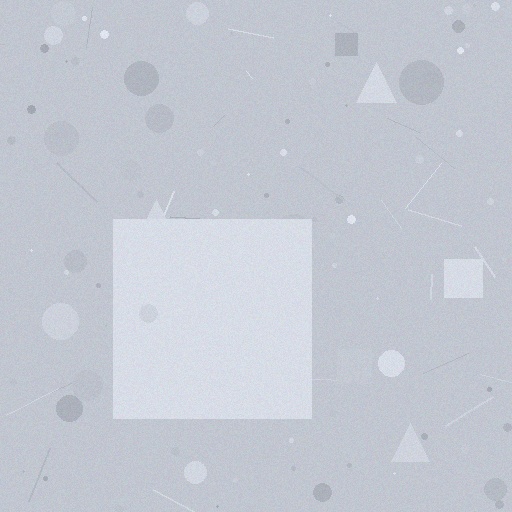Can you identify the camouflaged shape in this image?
The camouflaged shape is a square.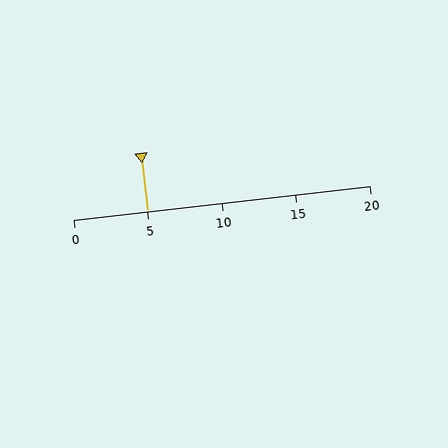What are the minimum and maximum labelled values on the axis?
The axis runs from 0 to 20.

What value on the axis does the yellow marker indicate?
The marker indicates approximately 5.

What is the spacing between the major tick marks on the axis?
The major ticks are spaced 5 apart.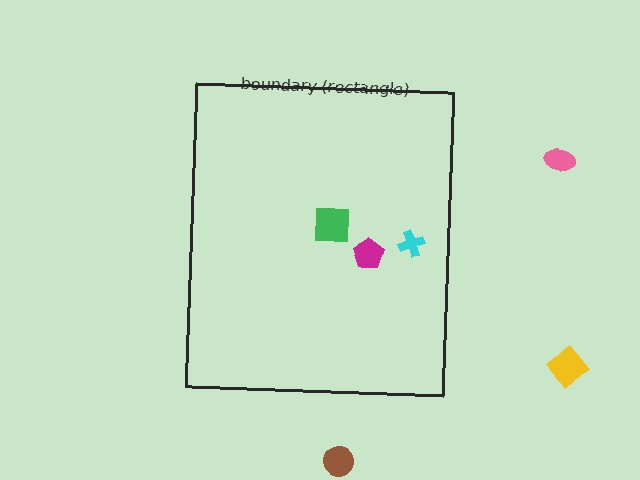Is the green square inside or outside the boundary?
Inside.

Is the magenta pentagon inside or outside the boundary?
Inside.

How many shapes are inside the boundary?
3 inside, 3 outside.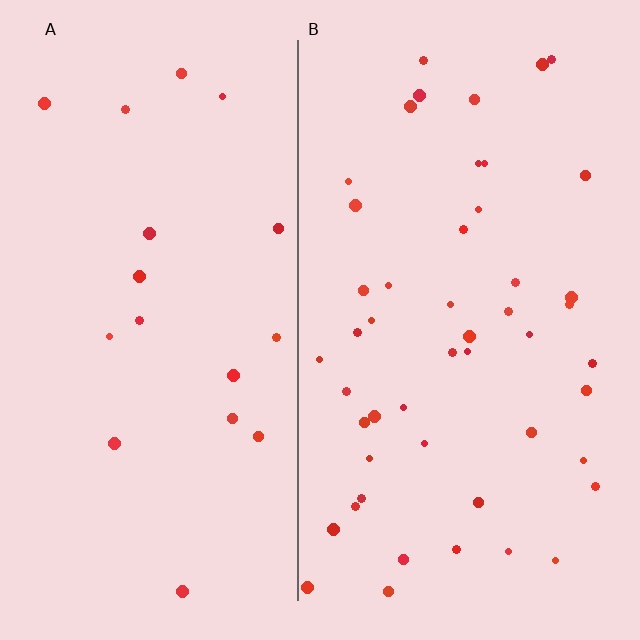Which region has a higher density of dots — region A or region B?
B (the right).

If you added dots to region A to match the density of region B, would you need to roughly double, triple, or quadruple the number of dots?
Approximately triple.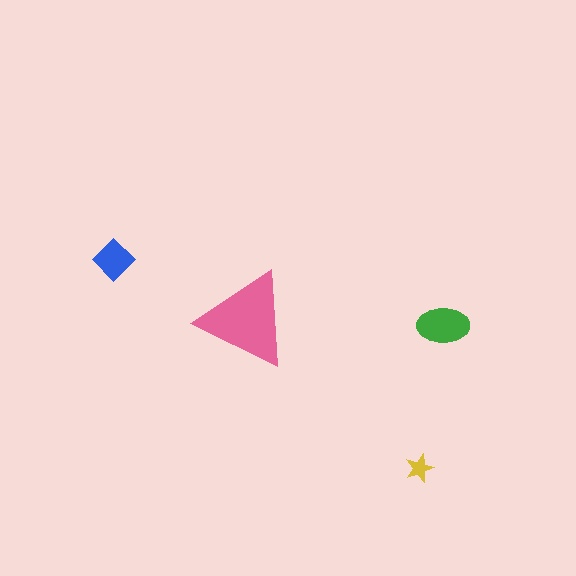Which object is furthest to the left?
The blue diamond is leftmost.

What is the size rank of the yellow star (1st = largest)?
4th.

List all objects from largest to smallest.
The pink triangle, the green ellipse, the blue diamond, the yellow star.